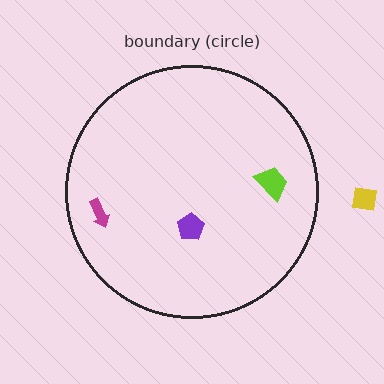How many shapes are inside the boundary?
3 inside, 1 outside.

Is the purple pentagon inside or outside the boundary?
Inside.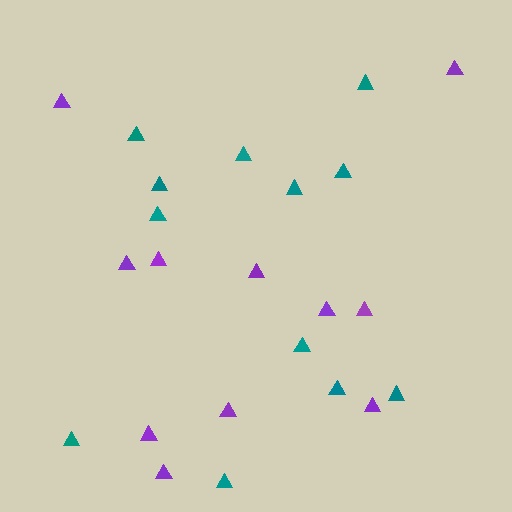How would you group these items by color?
There are 2 groups: one group of teal triangles (12) and one group of purple triangles (11).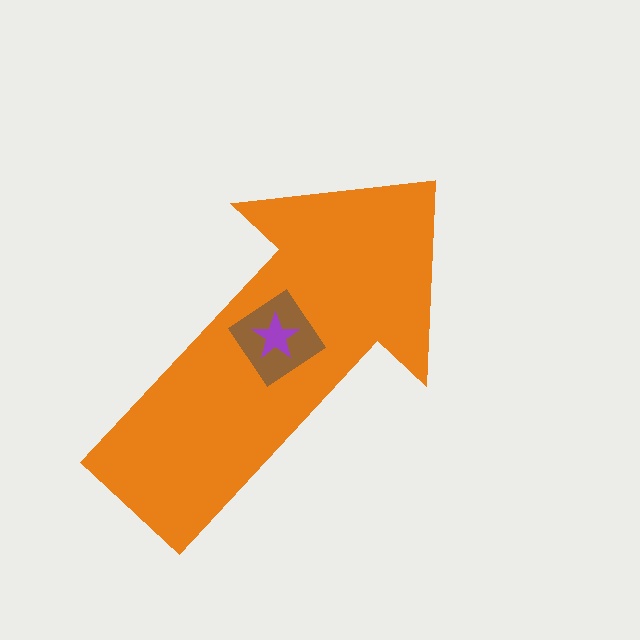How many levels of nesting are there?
3.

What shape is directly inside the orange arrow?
The brown diamond.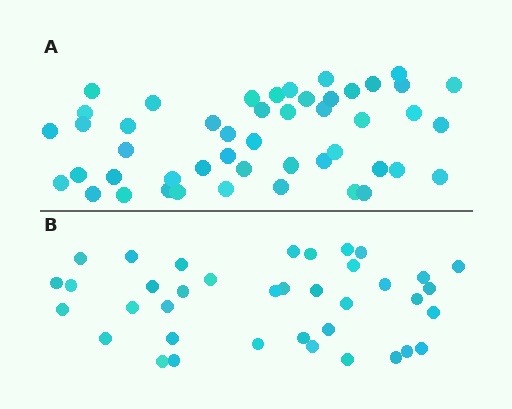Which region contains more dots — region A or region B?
Region A (the top region) has more dots.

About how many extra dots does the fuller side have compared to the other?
Region A has roughly 10 or so more dots than region B.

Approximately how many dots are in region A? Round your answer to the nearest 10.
About 50 dots. (The exact count is 48, which rounds to 50.)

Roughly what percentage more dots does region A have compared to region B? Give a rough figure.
About 25% more.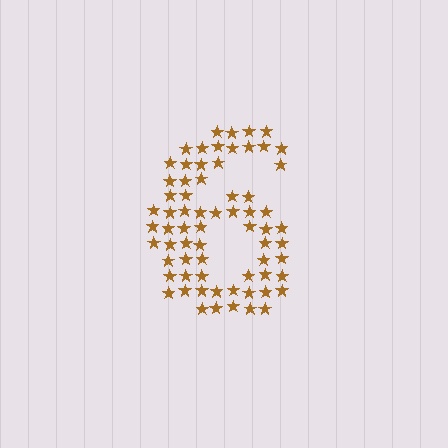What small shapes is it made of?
It is made of small stars.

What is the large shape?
The large shape is the digit 6.